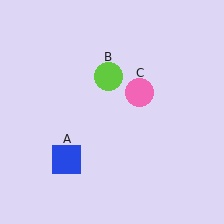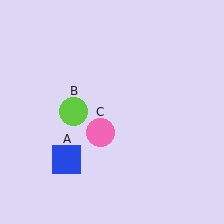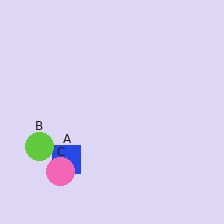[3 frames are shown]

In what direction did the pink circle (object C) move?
The pink circle (object C) moved down and to the left.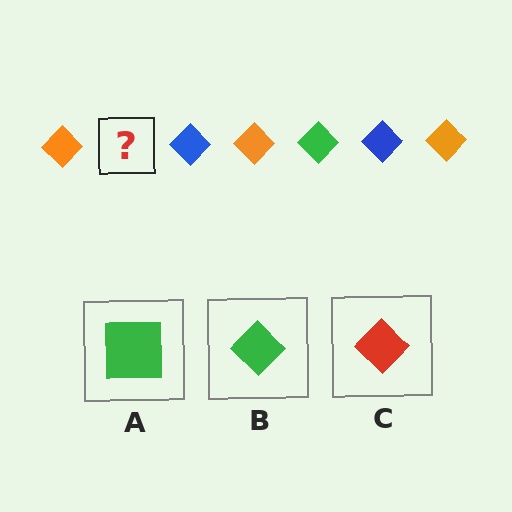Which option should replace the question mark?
Option B.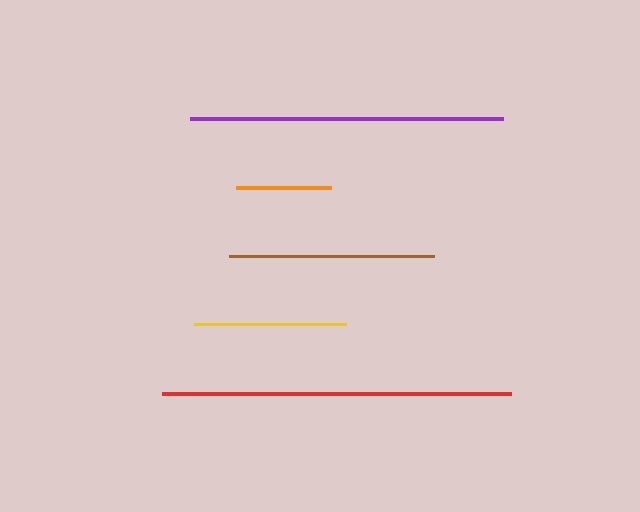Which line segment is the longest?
The red line is the longest at approximately 349 pixels.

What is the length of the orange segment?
The orange segment is approximately 94 pixels long.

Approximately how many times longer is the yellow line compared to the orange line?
The yellow line is approximately 1.6 times the length of the orange line.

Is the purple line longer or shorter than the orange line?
The purple line is longer than the orange line.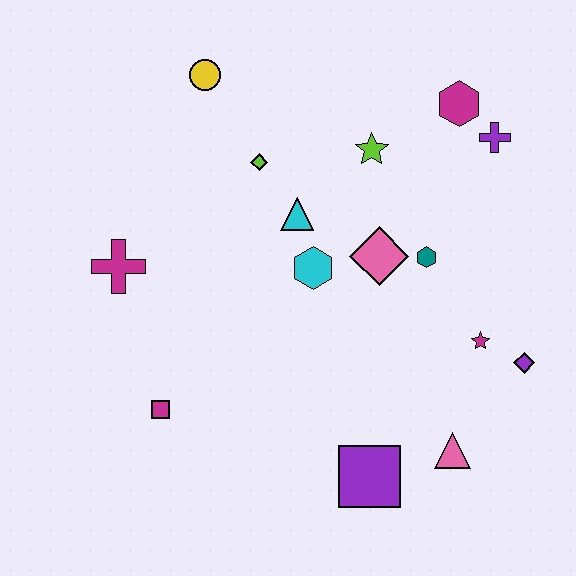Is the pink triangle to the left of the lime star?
No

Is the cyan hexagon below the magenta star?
No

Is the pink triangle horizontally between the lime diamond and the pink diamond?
No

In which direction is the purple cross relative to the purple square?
The purple cross is above the purple square.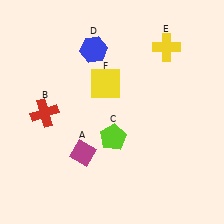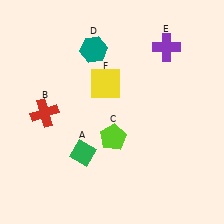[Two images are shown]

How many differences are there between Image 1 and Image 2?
There are 3 differences between the two images.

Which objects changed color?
A changed from magenta to green. D changed from blue to teal. E changed from yellow to purple.